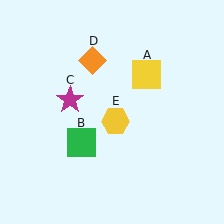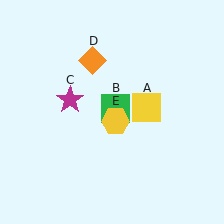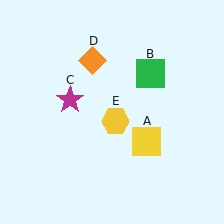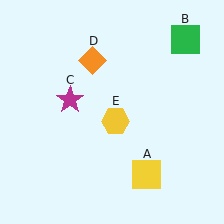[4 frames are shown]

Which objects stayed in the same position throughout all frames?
Magenta star (object C) and orange diamond (object D) and yellow hexagon (object E) remained stationary.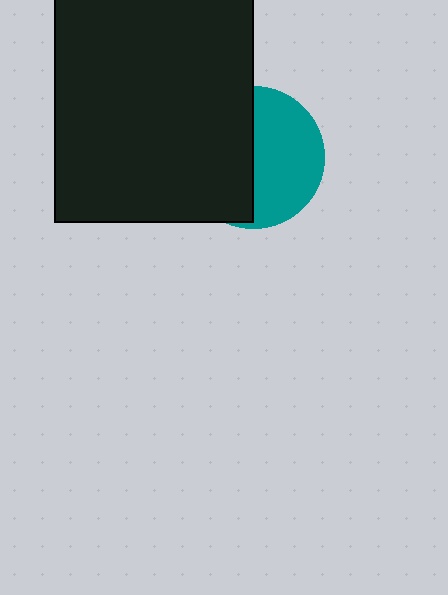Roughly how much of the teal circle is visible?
About half of it is visible (roughly 51%).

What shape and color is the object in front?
The object in front is a black rectangle.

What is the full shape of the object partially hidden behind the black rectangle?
The partially hidden object is a teal circle.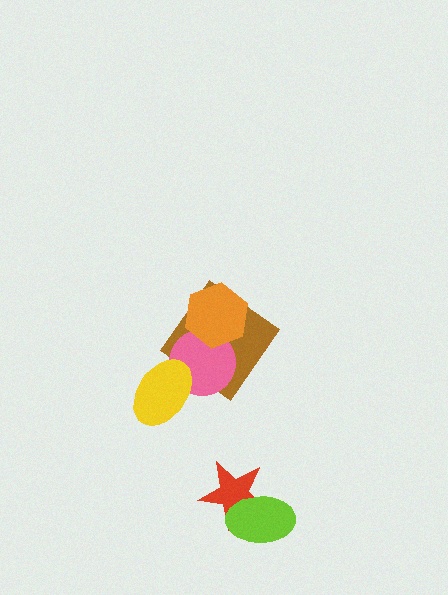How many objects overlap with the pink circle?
3 objects overlap with the pink circle.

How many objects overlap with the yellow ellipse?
1 object overlaps with the yellow ellipse.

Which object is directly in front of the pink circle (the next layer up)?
The yellow ellipse is directly in front of the pink circle.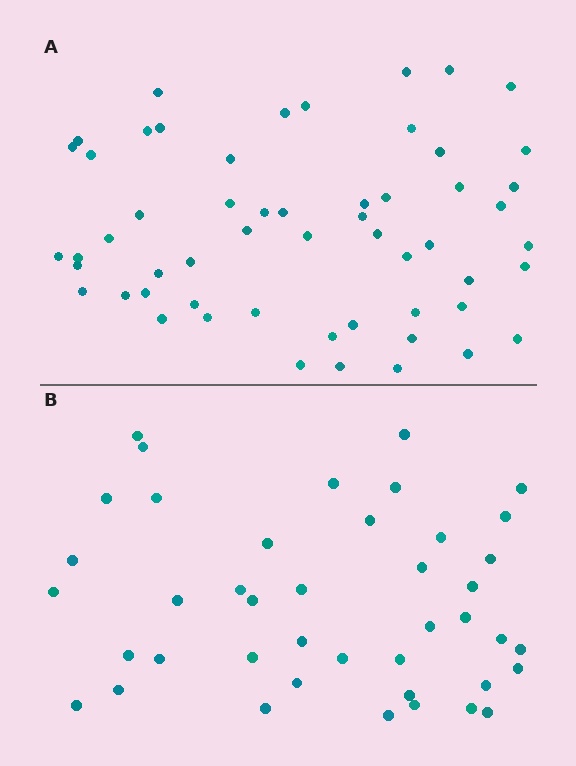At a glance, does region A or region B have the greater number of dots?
Region A (the top region) has more dots.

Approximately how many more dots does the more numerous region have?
Region A has approximately 15 more dots than region B.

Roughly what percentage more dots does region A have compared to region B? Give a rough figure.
About 35% more.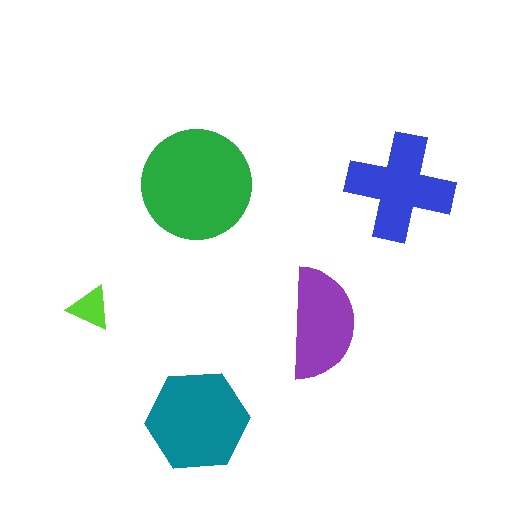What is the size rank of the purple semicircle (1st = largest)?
4th.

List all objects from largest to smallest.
The green circle, the teal hexagon, the blue cross, the purple semicircle, the lime triangle.